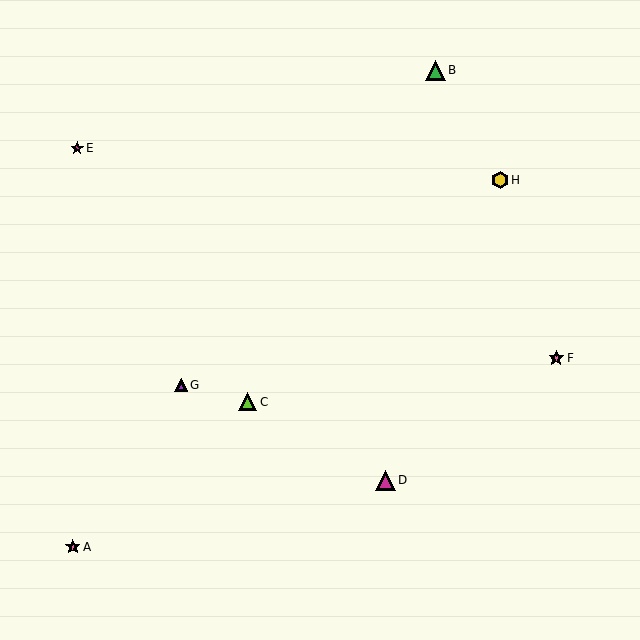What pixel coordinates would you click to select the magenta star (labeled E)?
Click at (77, 148) to select the magenta star E.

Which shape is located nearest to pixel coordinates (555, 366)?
The pink star (labeled F) at (556, 358) is nearest to that location.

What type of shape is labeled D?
Shape D is a magenta triangle.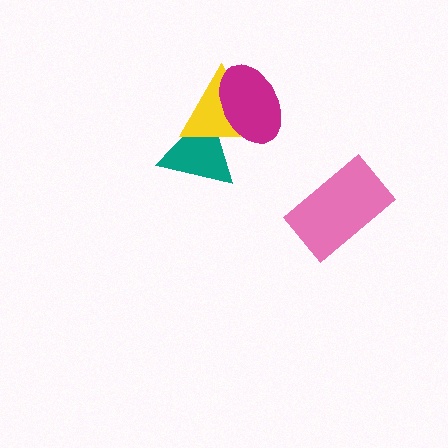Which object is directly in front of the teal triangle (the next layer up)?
The yellow triangle is directly in front of the teal triangle.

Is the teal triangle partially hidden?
Yes, it is partially covered by another shape.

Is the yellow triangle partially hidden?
Yes, it is partially covered by another shape.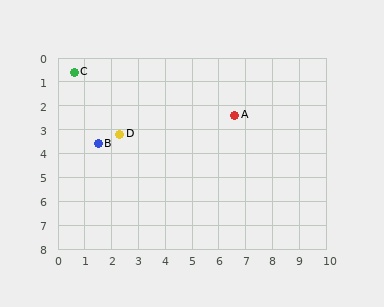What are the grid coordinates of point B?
Point B is at approximately (1.5, 3.6).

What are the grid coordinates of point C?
Point C is at approximately (0.6, 0.6).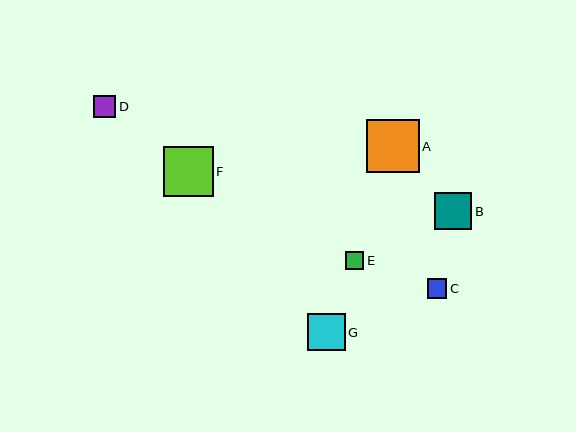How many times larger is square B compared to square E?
Square B is approximately 2.0 times the size of square E.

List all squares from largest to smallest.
From largest to smallest: A, F, G, B, D, C, E.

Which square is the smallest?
Square E is the smallest with a size of approximately 18 pixels.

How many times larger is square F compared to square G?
Square F is approximately 1.3 times the size of square G.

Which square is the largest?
Square A is the largest with a size of approximately 53 pixels.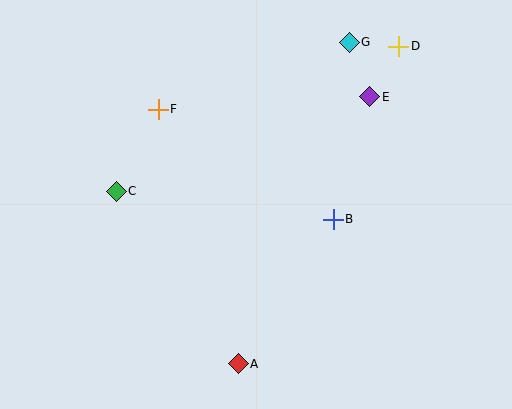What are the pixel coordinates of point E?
Point E is at (370, 97).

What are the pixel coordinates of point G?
Point G is at (349, 42).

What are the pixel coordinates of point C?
Point C is at (116, 191).